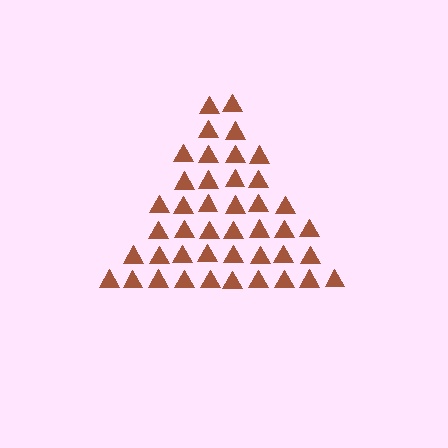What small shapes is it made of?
It is made of small triangles.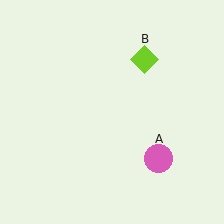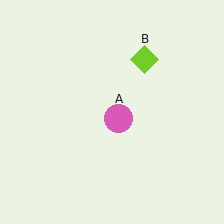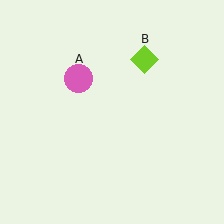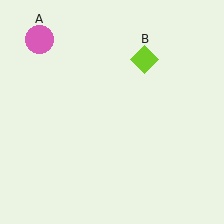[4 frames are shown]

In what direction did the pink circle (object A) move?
The pink circle (object A) moved up and to the left.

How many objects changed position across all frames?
1 object changed position: pink circle (object A).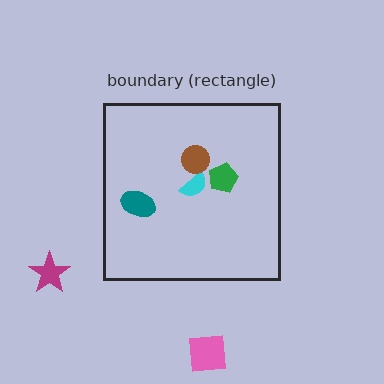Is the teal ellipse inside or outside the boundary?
Inside.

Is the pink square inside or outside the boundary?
Outside.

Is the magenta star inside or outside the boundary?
Outside.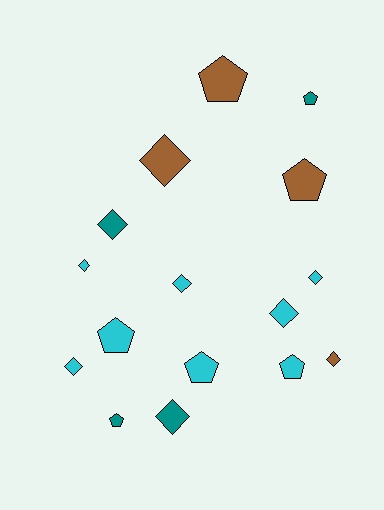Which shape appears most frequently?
Diamond, with 9 objects.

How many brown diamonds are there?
There are 2 brown diamonds.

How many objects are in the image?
There are 16 objects.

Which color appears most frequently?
Cyan, with 8 objects.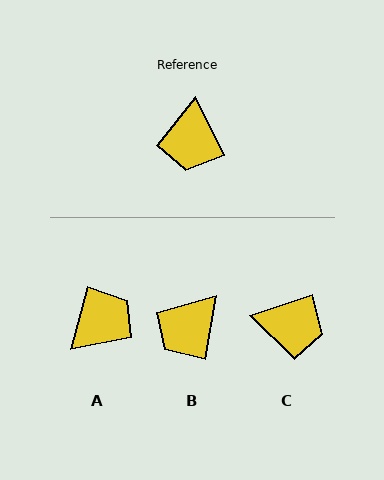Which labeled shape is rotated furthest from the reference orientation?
A, about 139 degrees away.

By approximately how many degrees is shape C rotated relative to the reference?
Approximately 83 degrees counter-clockwise.